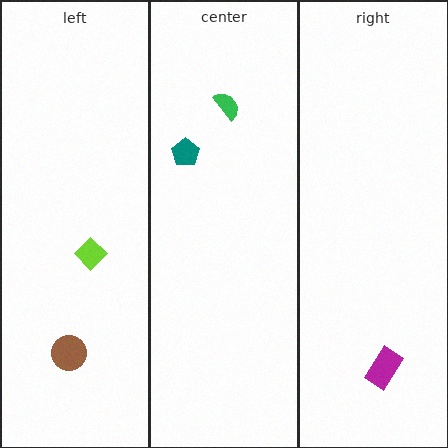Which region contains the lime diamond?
The left region.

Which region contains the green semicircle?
The center region.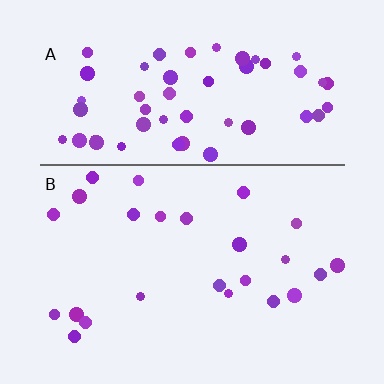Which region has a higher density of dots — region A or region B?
A (the top).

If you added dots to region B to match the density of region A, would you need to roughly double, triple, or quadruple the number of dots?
Approximately double.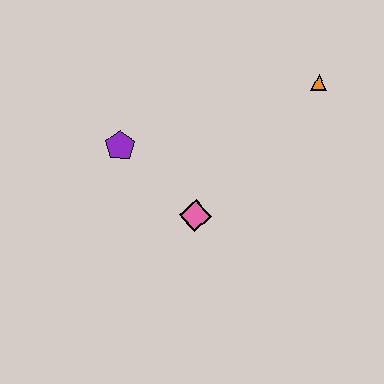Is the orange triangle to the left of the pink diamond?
No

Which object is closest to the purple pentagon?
The pink diamond is closest to the purple pentagon.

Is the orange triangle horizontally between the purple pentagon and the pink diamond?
No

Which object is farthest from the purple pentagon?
The orange triangle is farthest from the purple pentagon.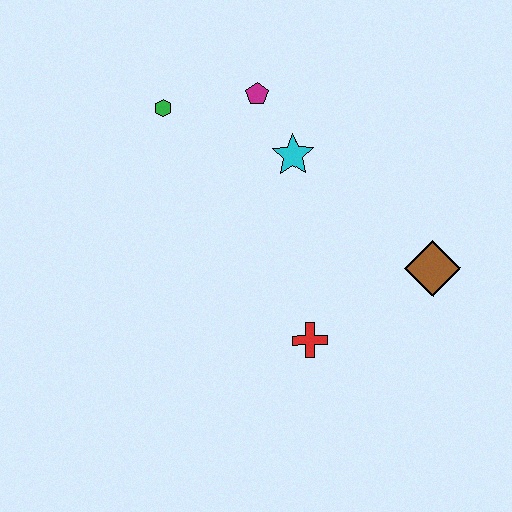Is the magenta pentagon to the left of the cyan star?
Yes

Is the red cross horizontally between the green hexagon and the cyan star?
No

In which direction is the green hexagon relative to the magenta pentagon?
The green hexagon is to the left of the magenta pentagon.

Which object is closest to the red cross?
The brown diamond is closest to the red cross.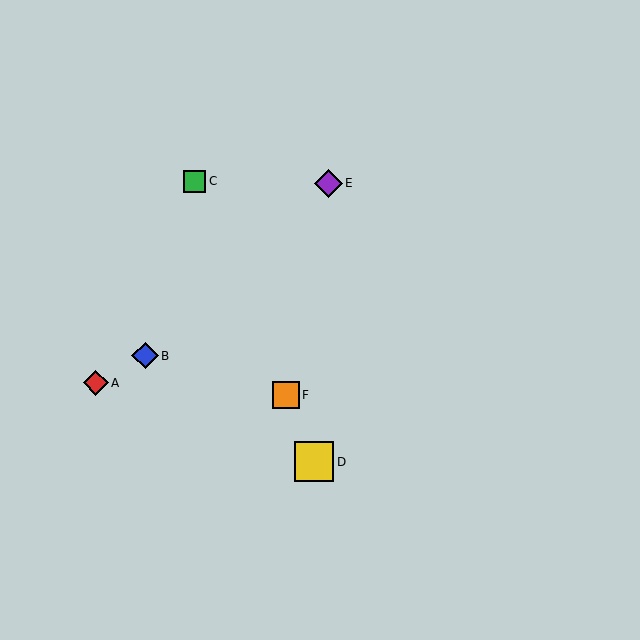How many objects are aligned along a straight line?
3 objects (C, D, F) are aligned along a straight line.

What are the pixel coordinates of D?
Object D is at (314, 462).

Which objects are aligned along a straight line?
Objects C, D, F are aligned along a straight line.